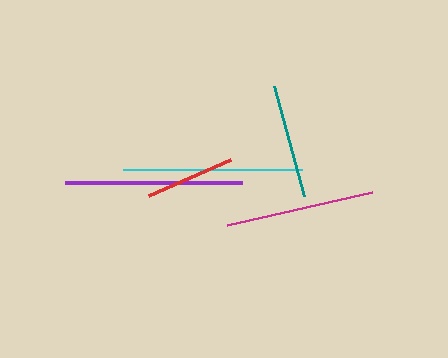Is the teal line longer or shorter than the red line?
The teal line is longer than the red line.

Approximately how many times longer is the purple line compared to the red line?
The purple line is approximately 2.0 times the length of the red line.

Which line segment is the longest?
The cyan line is the longest at approximately 179 pixels.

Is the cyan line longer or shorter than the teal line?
The cyan line is longer than the teal line.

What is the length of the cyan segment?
The cyan segment is approximately 179 pixels long.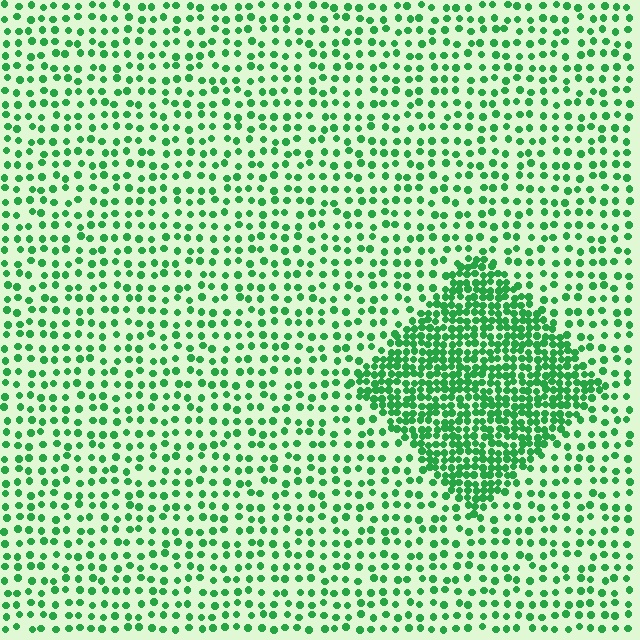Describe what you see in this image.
The image contains small green elements arranged at two different densities. A diamond-shaped region is visible where the elements are more densely packed than the surrounding area.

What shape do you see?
I see a diamond.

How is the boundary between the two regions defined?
The boundary is defined by a change in element density (approximately 2.5x ratio). All elements are the same color, size, and shape.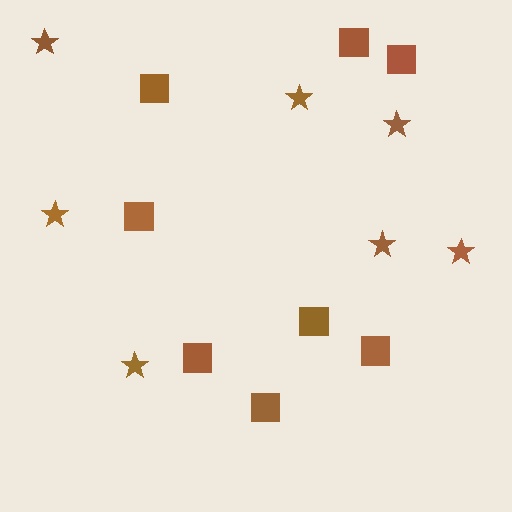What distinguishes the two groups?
There are 2 groups: one group of stars (7) and one group of squares (8).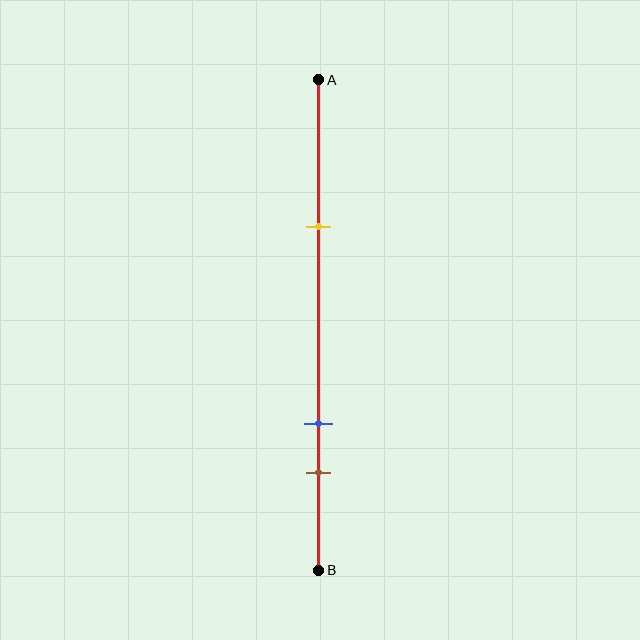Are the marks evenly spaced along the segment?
No, the marks are not evenly spaced.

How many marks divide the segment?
There are 3 marks dividing the segment.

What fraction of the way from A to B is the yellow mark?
The yellow mark is approximately 30% (0.3) of the way from A to B.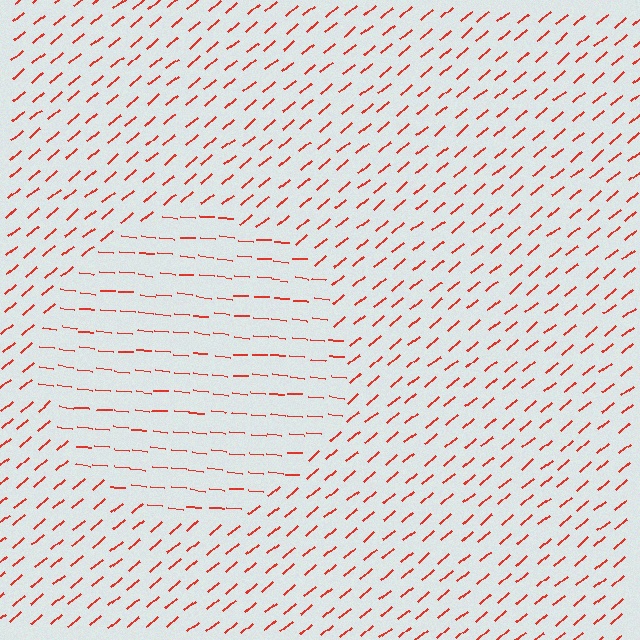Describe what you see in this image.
The image is filled with small red line segments. A circle region in the image has lines oriented differently from the surrounding lines, creating a visible texture boundary.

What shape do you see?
I see a circle.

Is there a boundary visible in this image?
Yes, there is a texture boundary formed by a change in line orientation.